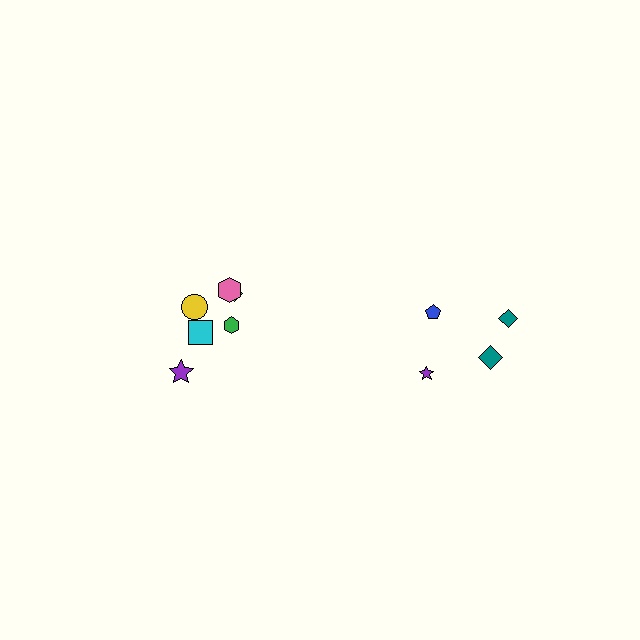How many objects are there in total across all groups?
There are 10 objects.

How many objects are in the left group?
There are 6 objects.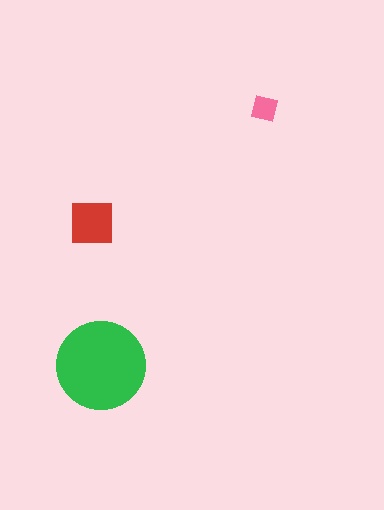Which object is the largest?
The green circle.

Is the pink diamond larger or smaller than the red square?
Smaller.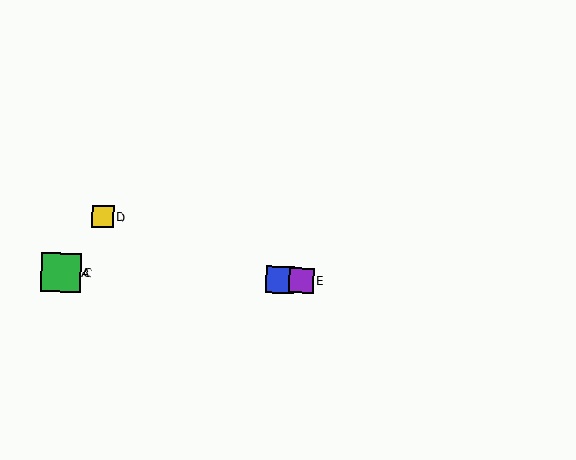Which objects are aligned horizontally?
Objects A, B, C, E are aligned horizontally.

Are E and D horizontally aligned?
No, E is at y≈280 and D is at y≈217.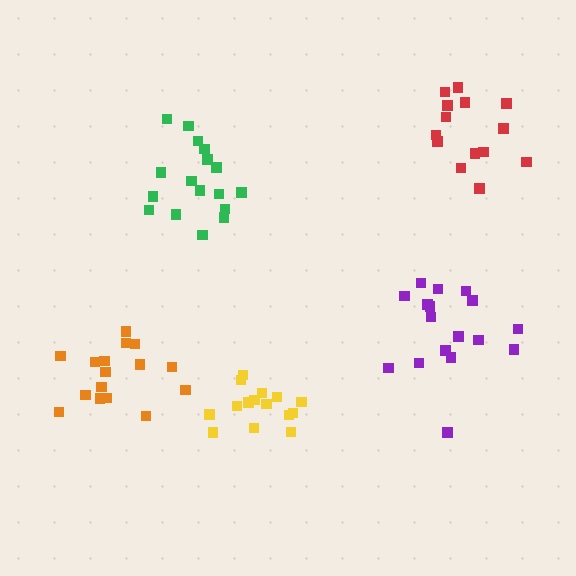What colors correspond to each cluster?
The clusters are colored: orange, purple, green, yellow, red.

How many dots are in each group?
Group 1: 16 dots, Group 2: 17 dots, Group 3: 17 dots, Group 4: 15 dots, Group 5: 14 dots (79 total).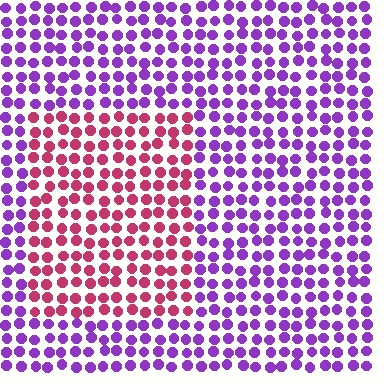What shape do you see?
I see a rectangle.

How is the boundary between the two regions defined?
The boundary is defined purely by a slight shift in hue (about 58 degrees). Spacing, size, and orientation are identical on both sides.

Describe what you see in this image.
The image is filled with small purple elements in a uniform arrangement. A rectangle-shaped region is visible where the elements are tinted to a slightly different hue, forming a subtle color boundary.